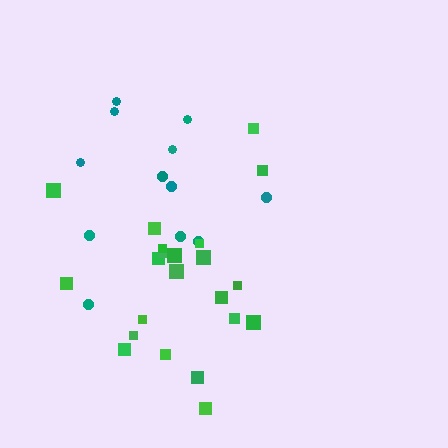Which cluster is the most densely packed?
Green.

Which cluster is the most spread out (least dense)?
Teal.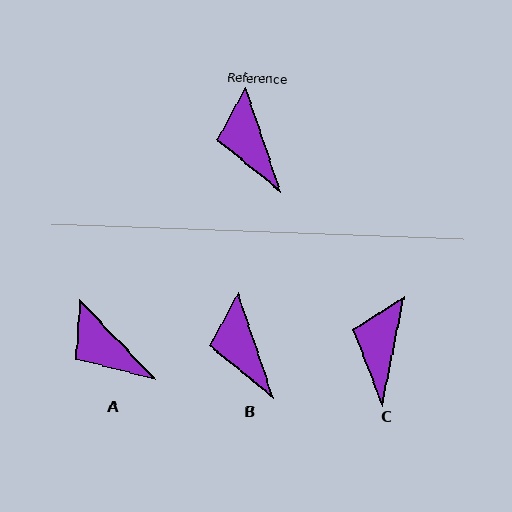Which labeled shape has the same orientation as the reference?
B.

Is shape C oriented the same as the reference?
No, it is off by about 30 degrees.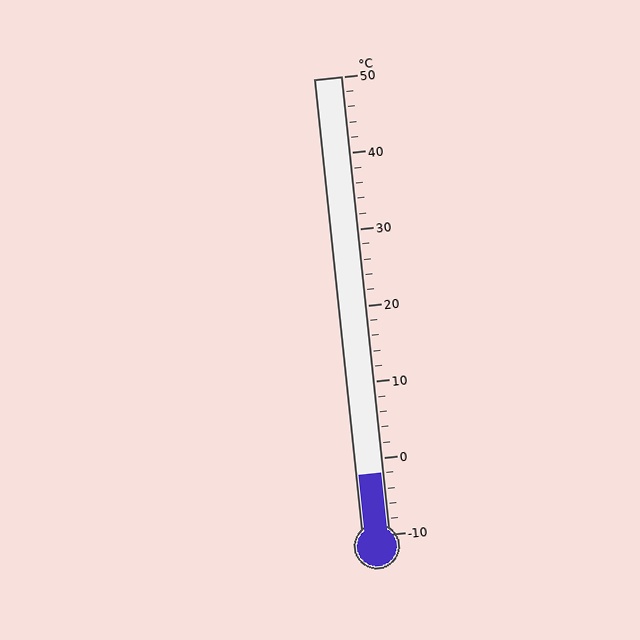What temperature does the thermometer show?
The thermometer shows approximately -2°C.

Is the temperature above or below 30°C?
The temperature is below 30°C.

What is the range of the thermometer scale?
The thermometer scale ranges from -10°C to 50°C.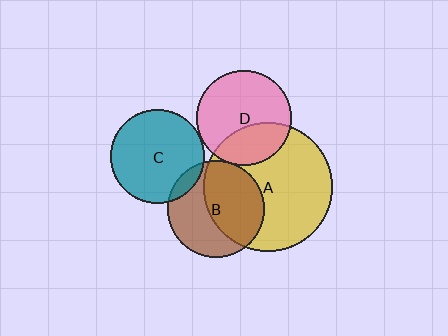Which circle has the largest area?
Circle A (yellow).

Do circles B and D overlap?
Yes.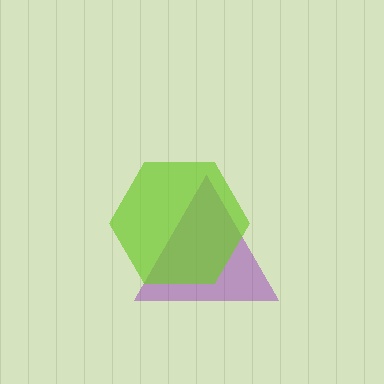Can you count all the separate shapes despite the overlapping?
Yes, there are 2 separate shapes.